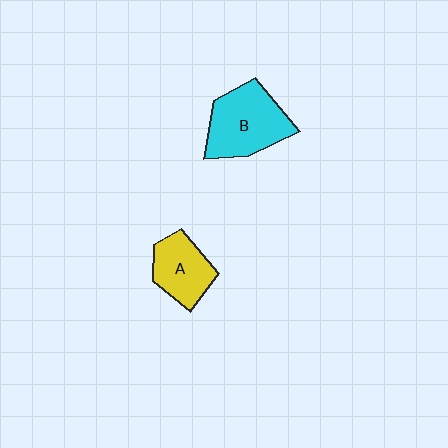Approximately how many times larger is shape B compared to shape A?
Approximately 1.5 times.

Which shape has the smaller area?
Shape A (yellow).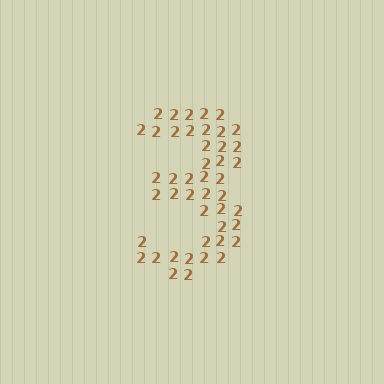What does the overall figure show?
The overall figure shows the digit 3.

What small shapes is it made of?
It is made of small digit 2's.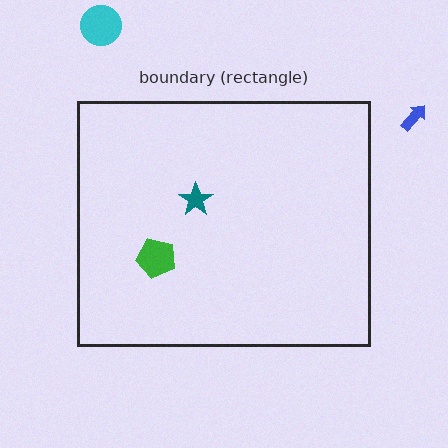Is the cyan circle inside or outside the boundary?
Outside.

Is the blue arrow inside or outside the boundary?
Outside.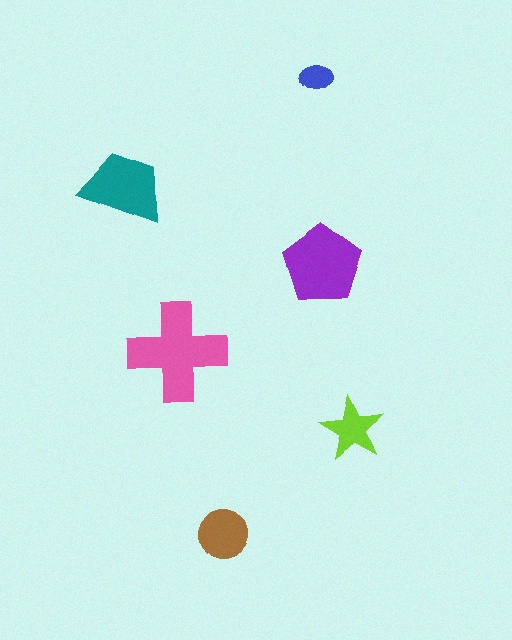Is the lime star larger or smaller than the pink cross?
Smaller.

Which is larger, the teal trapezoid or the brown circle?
The teal trapezoid.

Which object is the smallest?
The blue ellipse.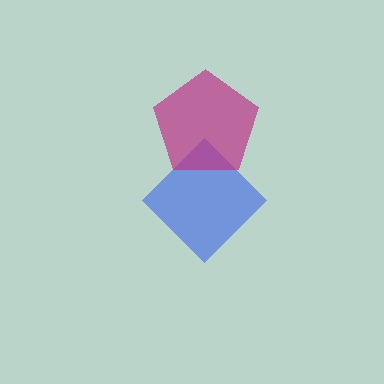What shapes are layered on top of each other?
The layered shapes are: a blue diamond, a magenta pentagon.